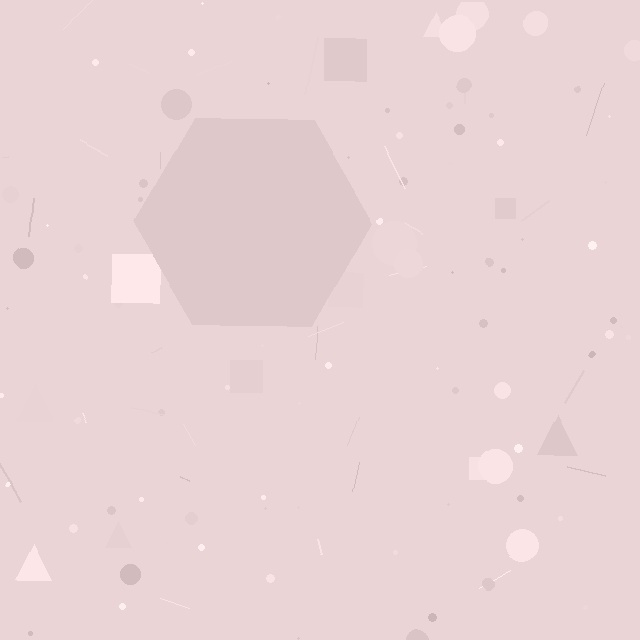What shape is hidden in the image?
A hexagon is hidden in the image.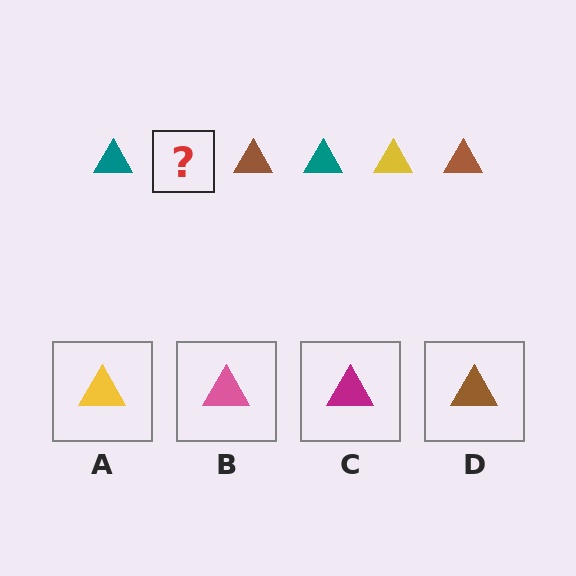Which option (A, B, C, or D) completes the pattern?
A.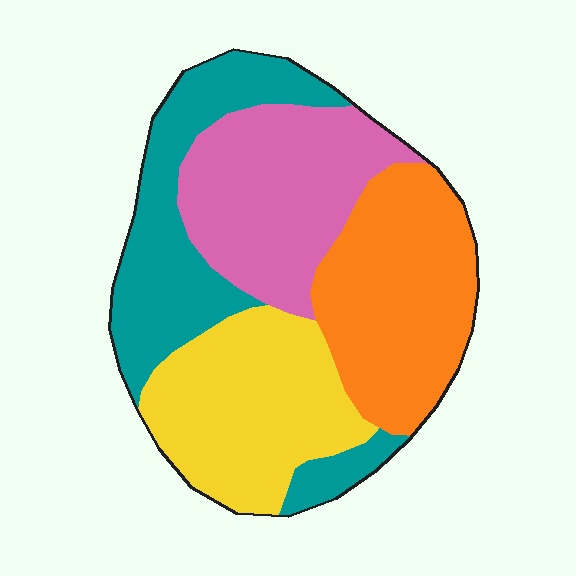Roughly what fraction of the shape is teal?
Teal covers roughly 25% of the shape.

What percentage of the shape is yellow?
Yellow takes up about one quarter (1/4) of the shape.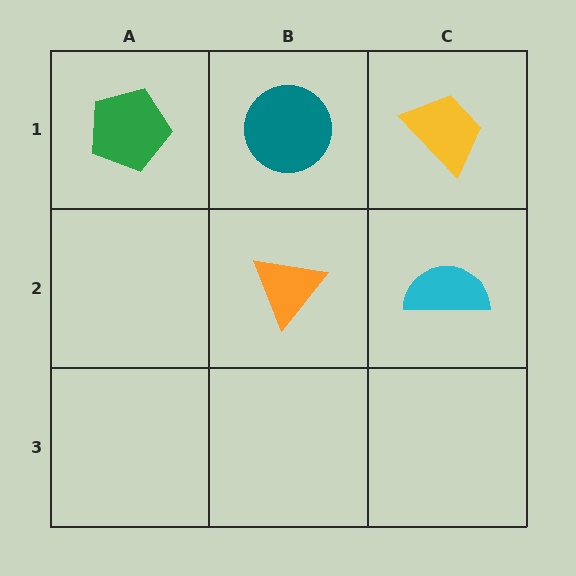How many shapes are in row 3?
0 shapes.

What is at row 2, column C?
A cyan semicircle.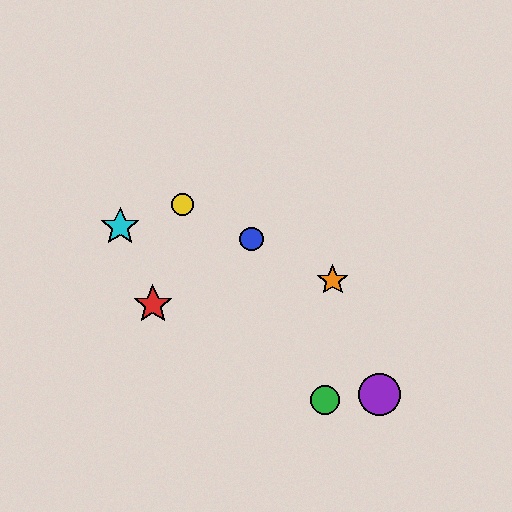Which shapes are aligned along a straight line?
The blue circle, the yellow circle, the orange star are aligned along a straight line.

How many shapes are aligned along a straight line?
3 shapes (the blue circle, the yellow circle, the orange star) are aligned along a straight line.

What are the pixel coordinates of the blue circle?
The blue circle is at (252, 239).